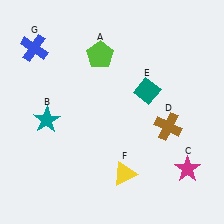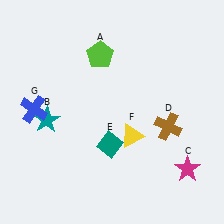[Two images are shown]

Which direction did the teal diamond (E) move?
The teal diamond (E) moved down.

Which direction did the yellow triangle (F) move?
The yellow triangle (F) moved up.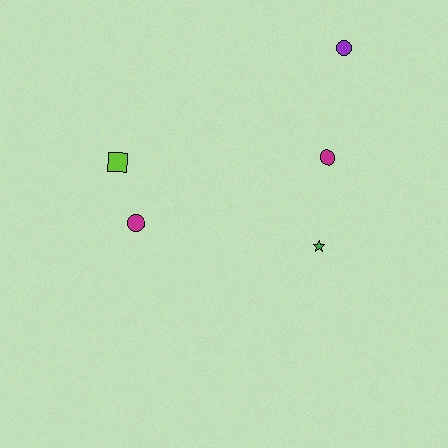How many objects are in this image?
There are 5 objects.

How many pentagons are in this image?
There are no pentagons.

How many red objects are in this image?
There are no red objects.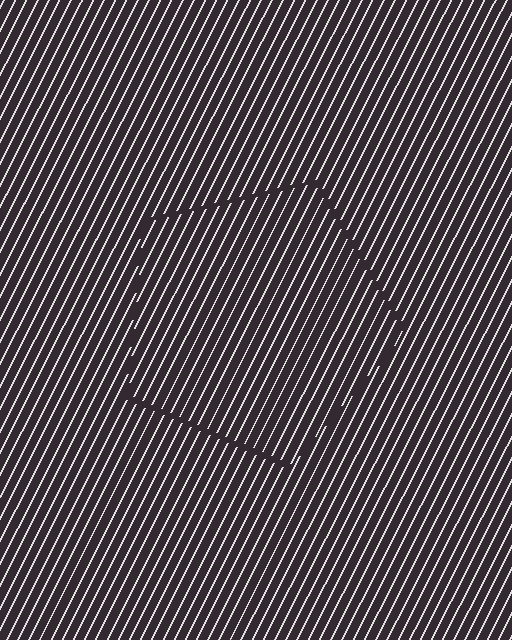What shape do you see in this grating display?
An illusory pentagon. The interior of the shape contains the same grating, shifted by half a period — the contour is defined by the phase discontinuity where line-ends from the inner and outer gratings abut.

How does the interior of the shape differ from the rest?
The interior of the shape contains the same grating, shifted by half a period — the contour is defined by the phase discontinuity where line-ends from the inner and outer gratings abut.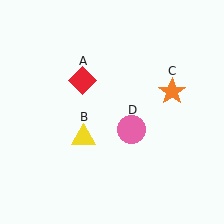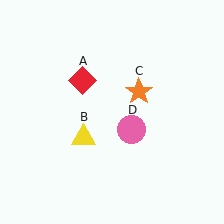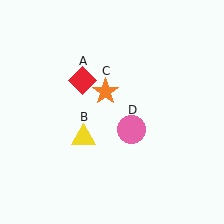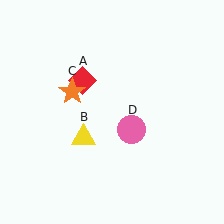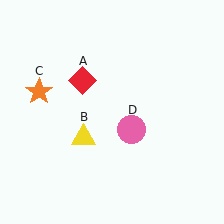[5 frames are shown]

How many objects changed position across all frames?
1 object changed position: orange star (object C).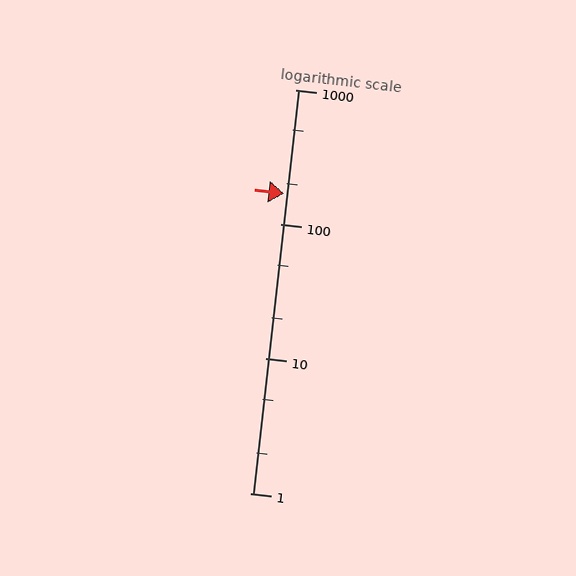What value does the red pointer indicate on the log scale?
The pointer indicates approximately 170.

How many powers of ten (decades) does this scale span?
The scale spans 3 decades, from 1 to 1000.